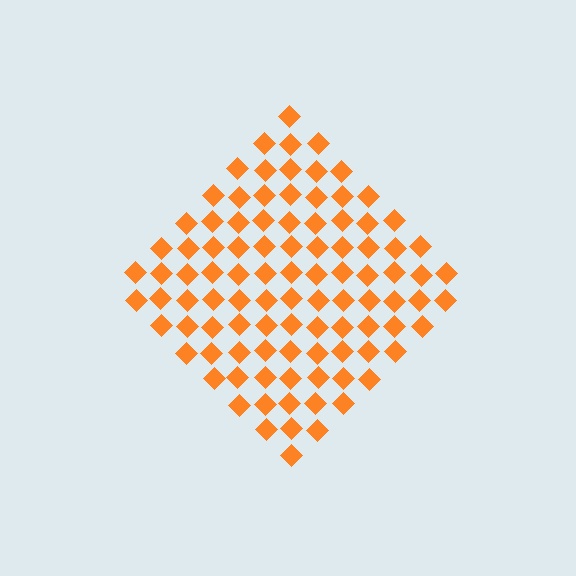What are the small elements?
The small elements are diamonds.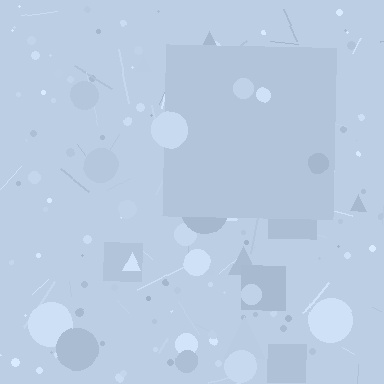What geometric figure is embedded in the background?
A square is embedded in the background.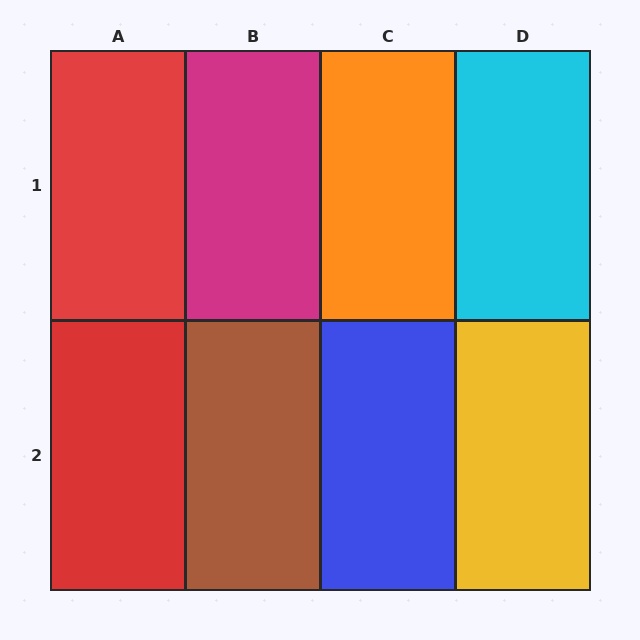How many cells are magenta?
1 cell is magenta.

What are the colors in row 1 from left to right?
Red, magenta, orange, cyan.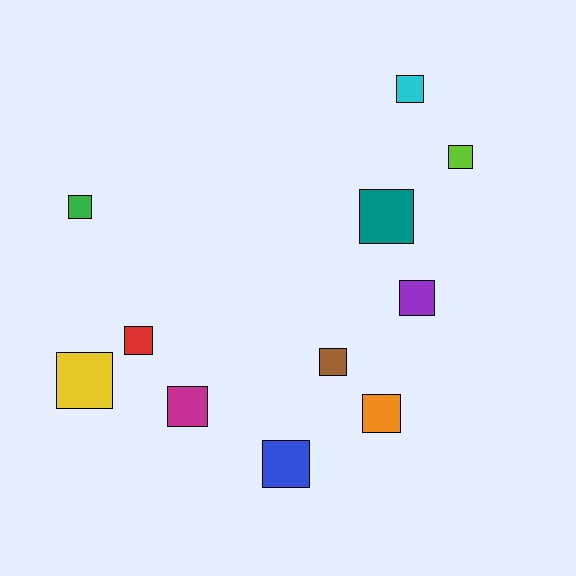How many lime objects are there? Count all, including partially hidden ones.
There is 1 lime object.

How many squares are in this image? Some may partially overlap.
There are 11 squares.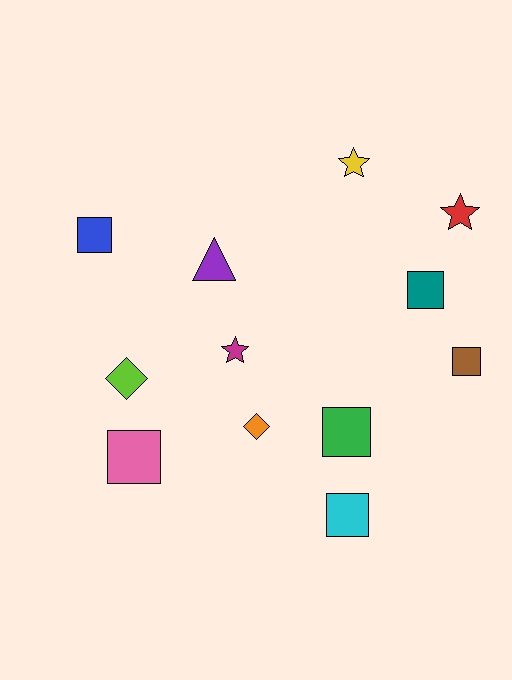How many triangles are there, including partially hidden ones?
There is 1 triangle.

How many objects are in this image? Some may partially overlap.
There are 12 objects.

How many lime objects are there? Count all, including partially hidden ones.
There is 1 lime object.